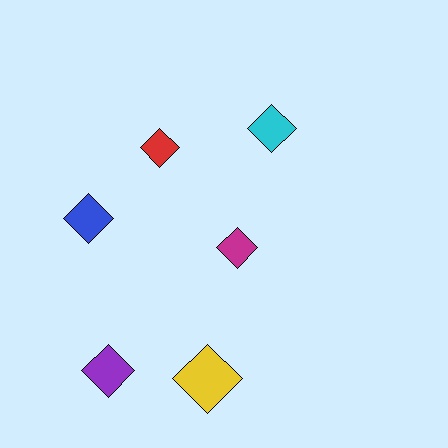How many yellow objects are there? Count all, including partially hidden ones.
There is 1 yellow object.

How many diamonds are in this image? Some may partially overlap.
There are 6 diamonds.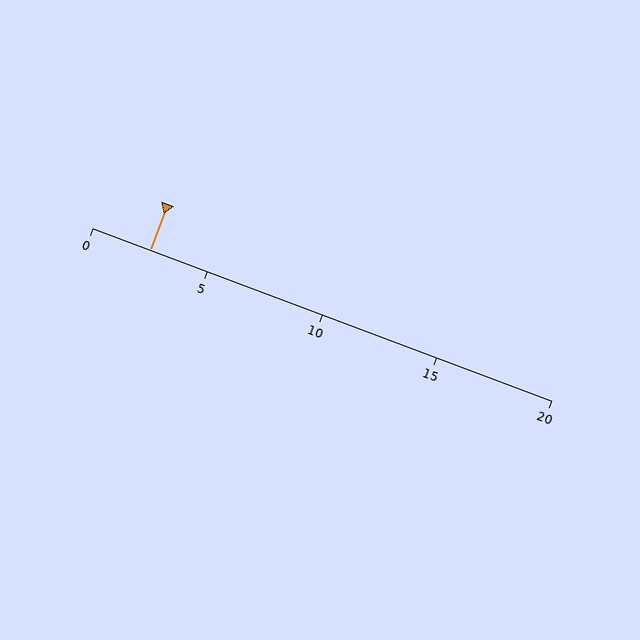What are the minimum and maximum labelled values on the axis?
The axis runs from 0 to 20.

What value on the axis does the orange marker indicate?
The marker indicates approximately 2.5.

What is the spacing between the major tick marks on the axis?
The major ticks are spaced 5 apart.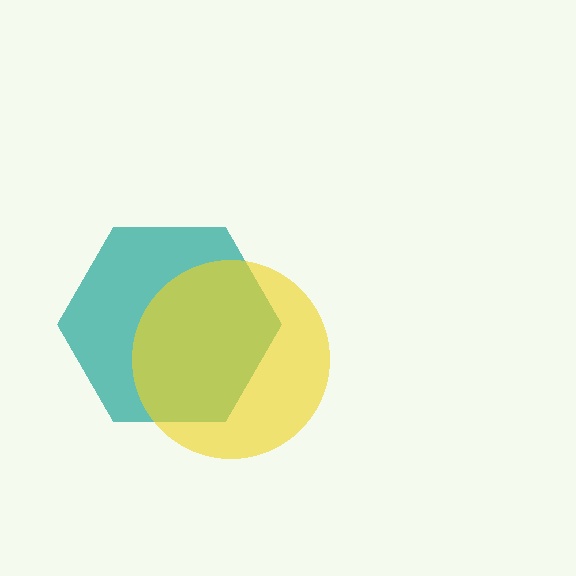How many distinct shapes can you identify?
There are 2 distinct shapes: a teal hexagon, a yellow circle.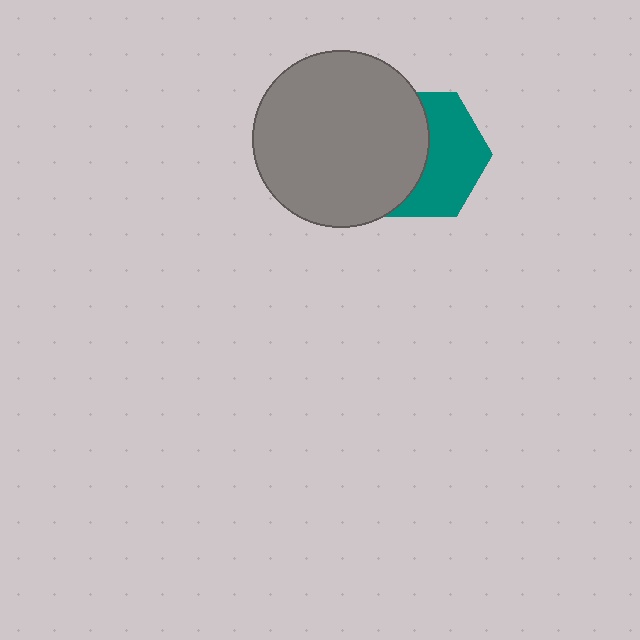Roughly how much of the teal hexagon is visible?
About half of it is visible (roughly 51%).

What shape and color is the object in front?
The object in front is a gray circle.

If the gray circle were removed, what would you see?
You would see the complete teal hexagon.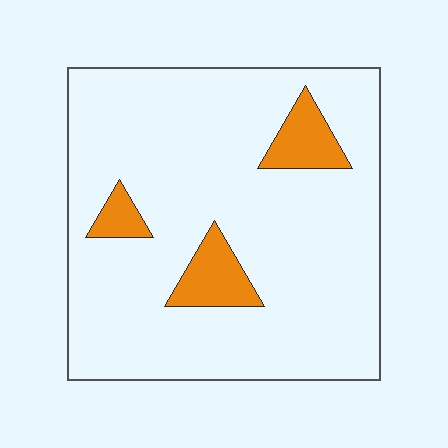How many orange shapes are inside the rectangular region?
3.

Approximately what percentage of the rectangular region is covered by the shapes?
Approximately 10%.